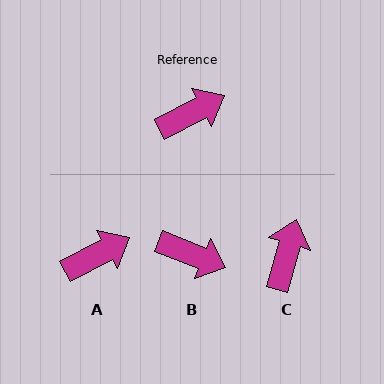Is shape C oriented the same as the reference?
No, it is off by about 46 degrees.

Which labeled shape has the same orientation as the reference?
A.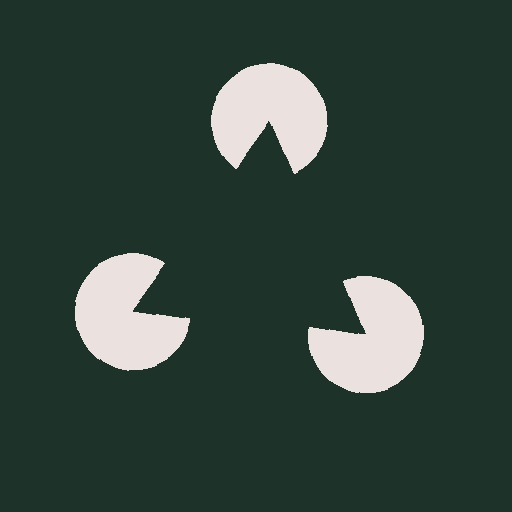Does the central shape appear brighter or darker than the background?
It typically appears slightly darker than the background, even though no actual brightness change is drawn.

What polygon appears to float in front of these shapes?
An illusory triangle — its edges are inferred from the aligned wedge cuts in the pac-man discs, not physically drawn.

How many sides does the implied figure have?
3 sides.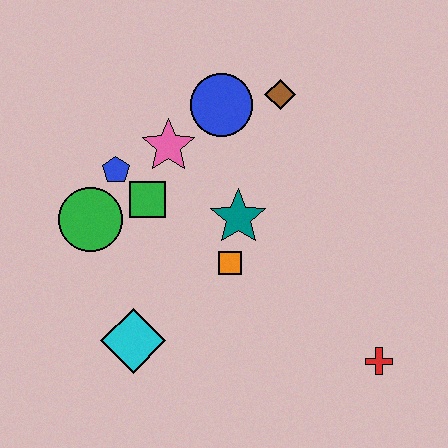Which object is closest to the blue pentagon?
The green square is closest to the blue pentagon.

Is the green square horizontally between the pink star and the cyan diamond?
Yes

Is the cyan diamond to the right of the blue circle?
No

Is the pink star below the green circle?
No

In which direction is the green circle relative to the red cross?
The green circle is to the left of the red cross.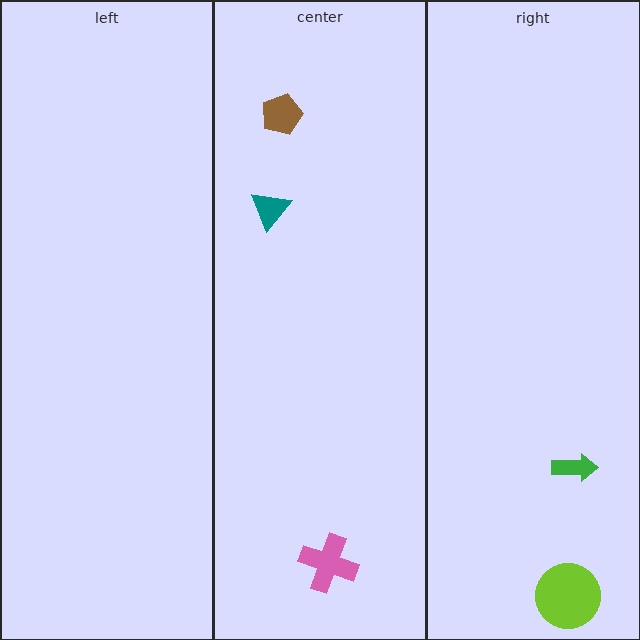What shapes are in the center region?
The brown pentagon, the teal triangle, the pink cross.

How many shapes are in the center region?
3.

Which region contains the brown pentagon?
The center region.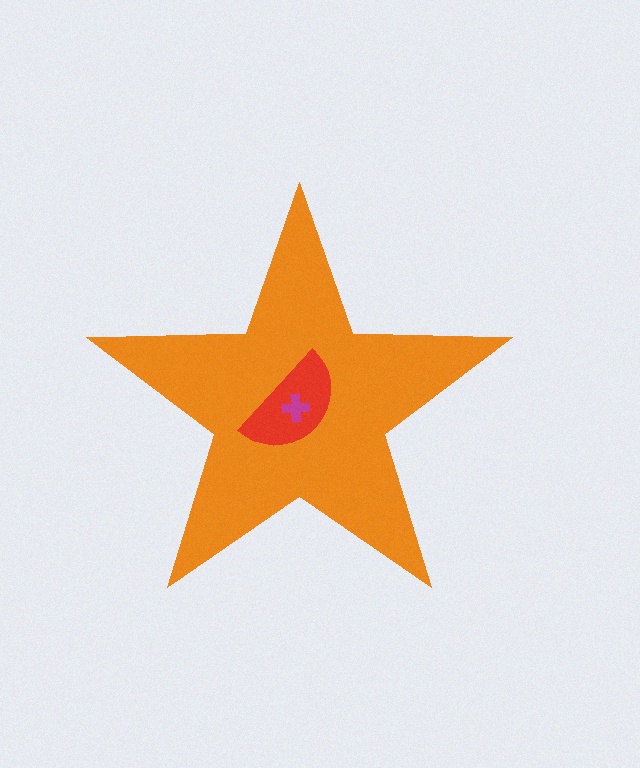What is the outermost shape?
The orange star.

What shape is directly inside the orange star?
The red semicircle.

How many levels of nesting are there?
3.